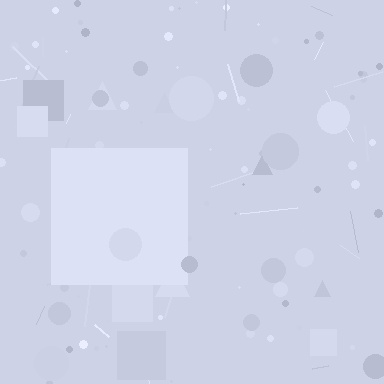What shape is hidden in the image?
A square is hidden in the image.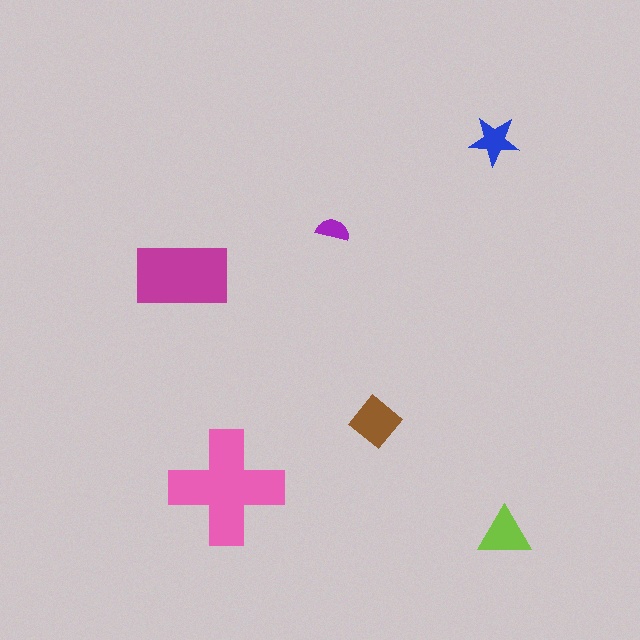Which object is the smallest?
The purple semicircle.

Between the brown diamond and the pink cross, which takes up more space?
The pink cross.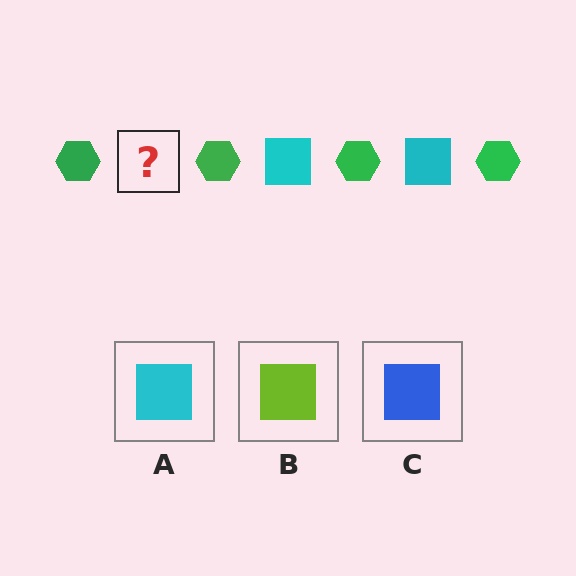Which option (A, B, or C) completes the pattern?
A.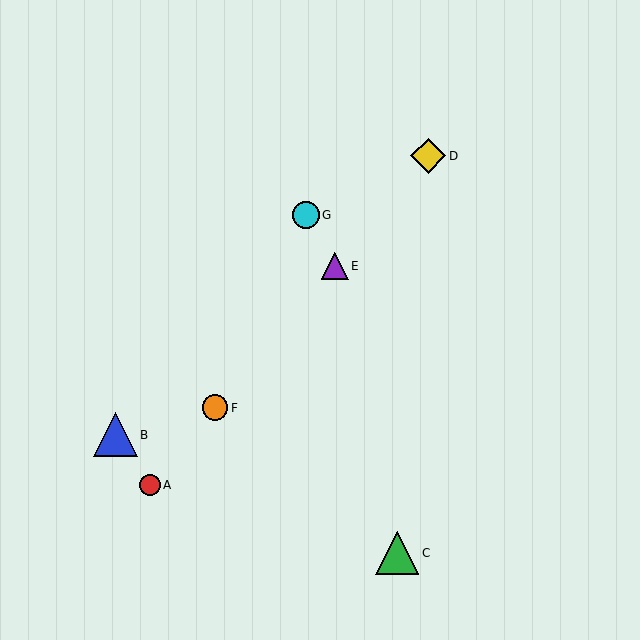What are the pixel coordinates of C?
Object C is at (397, 553).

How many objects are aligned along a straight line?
4 objects (A, D, E, F) are aligned along a straight line.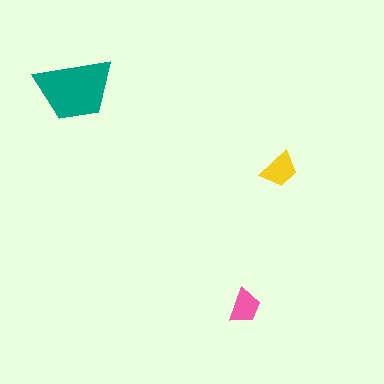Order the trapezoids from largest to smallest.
the teal one, the yellow one, the pink one.